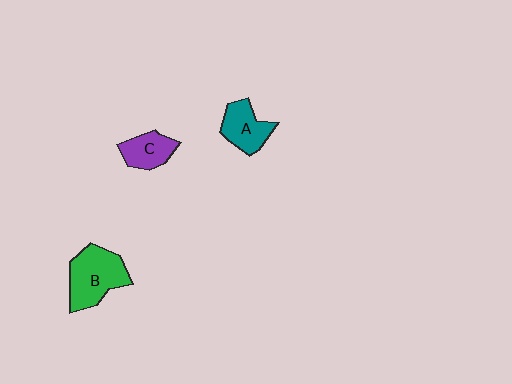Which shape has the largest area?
Shape B (green).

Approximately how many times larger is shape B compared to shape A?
Approximately 1.5 times.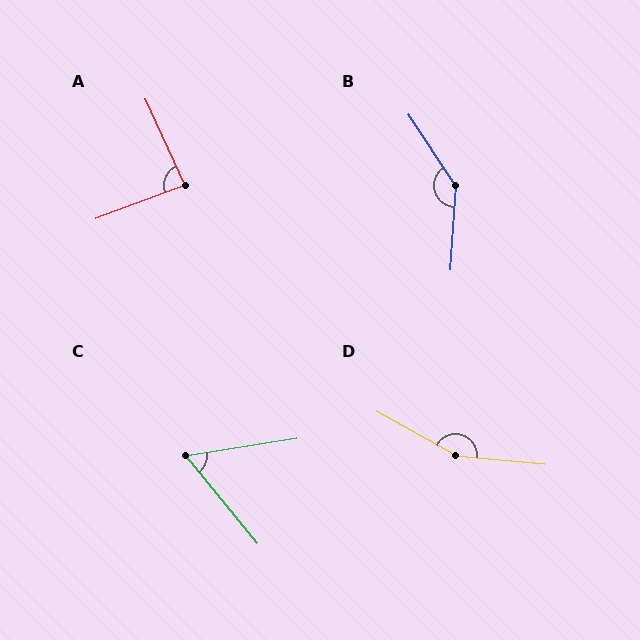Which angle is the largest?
D, at approximately 156 degrees.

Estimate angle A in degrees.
Approximately 86 degrees.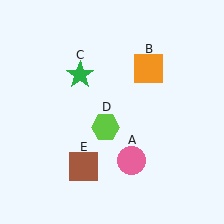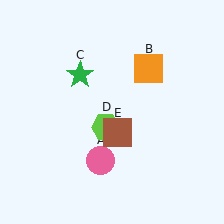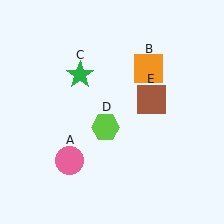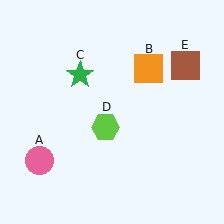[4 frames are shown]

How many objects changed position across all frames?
2 objects changed position: pink circle (object A), brown square (object E).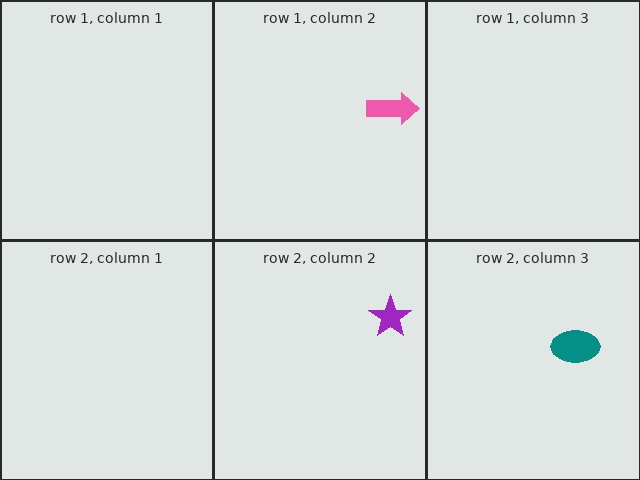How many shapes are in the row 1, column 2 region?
1.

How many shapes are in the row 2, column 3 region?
1.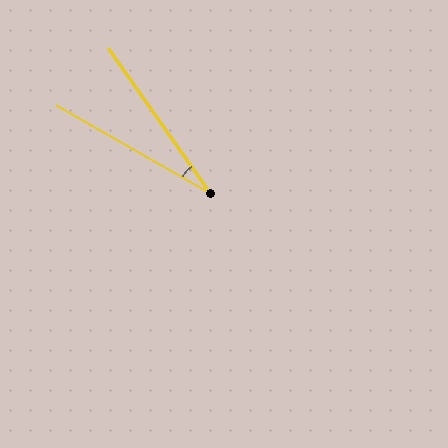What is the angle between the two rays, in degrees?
Approximately 25 degrees.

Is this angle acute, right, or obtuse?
It is acute.